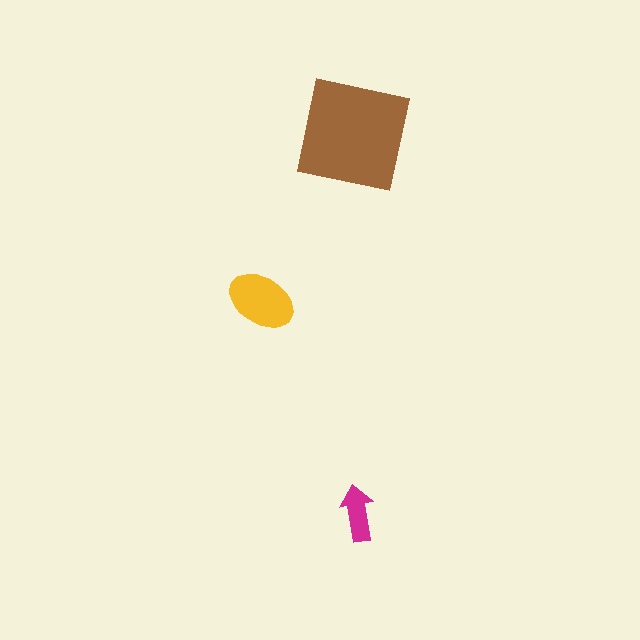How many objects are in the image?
There are 3 objects in the image.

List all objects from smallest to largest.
The magenta arrow, the yellow ellipse, the brown square.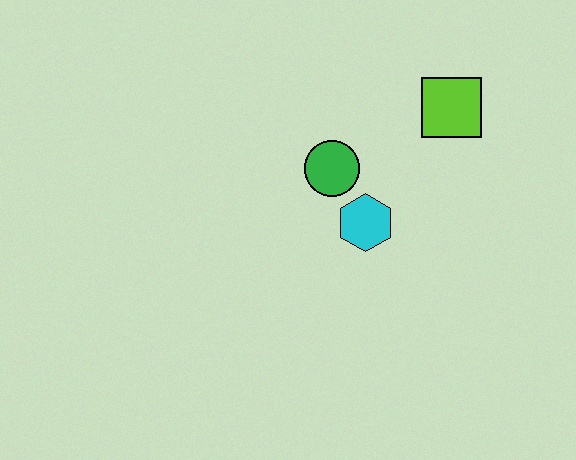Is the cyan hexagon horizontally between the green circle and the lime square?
Yes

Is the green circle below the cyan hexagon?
No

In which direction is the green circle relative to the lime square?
The green circle is to the left of the lime square.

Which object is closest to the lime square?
The green circle is closest to the lime square.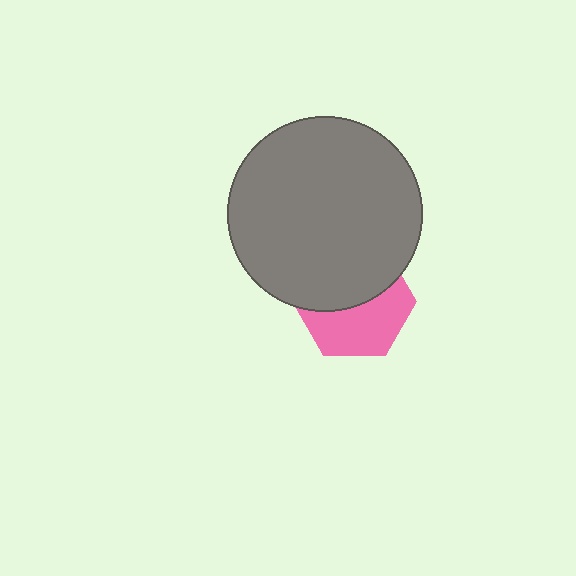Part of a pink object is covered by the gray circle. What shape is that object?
It is a hexagon.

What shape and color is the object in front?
The object in front is a gray circle.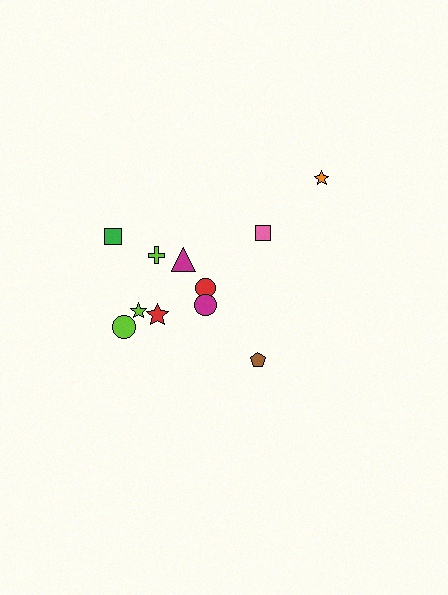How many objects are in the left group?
There are 7 objects.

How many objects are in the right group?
There are 4 objects.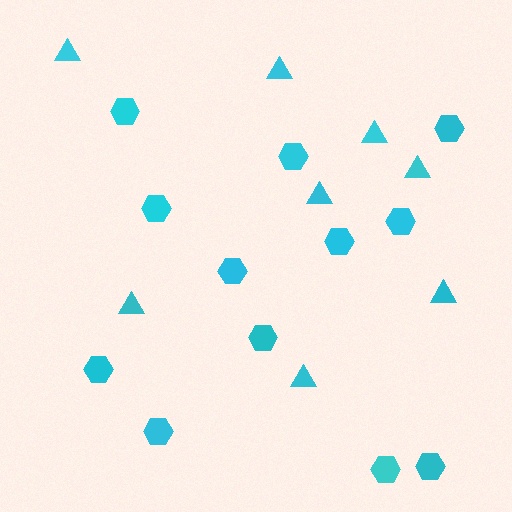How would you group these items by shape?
There are 2 groups: one group of triangles (8) and one group of hexagons (12).